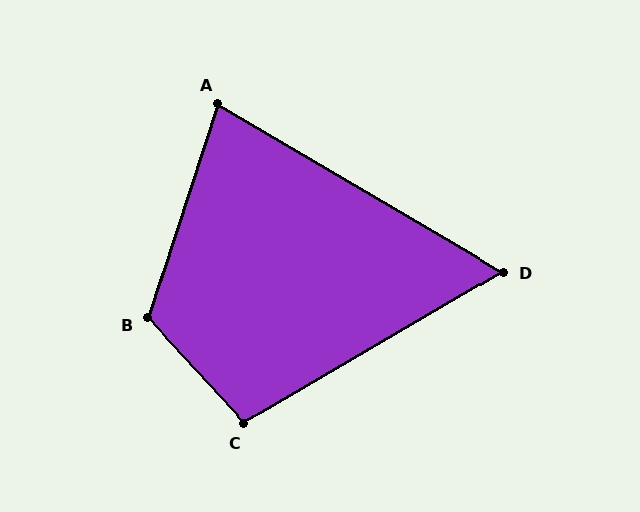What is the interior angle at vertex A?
Approximately 78 degrees (acute).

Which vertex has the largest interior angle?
B, at approximately 119 degrees.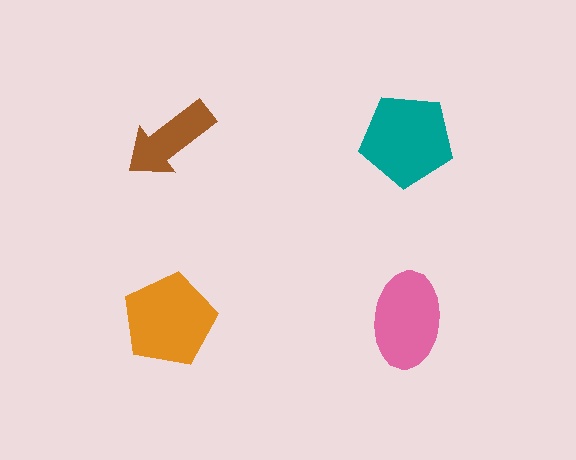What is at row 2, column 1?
An orange pentagon.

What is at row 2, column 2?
A pink ellipse.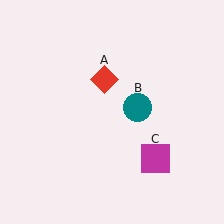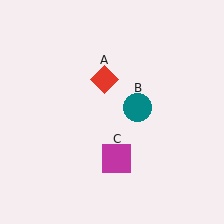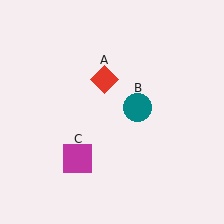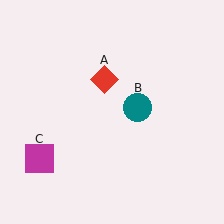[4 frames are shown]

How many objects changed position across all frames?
1 object changed position: magenta square (object C).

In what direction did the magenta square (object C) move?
The magenta square (object C) moved left.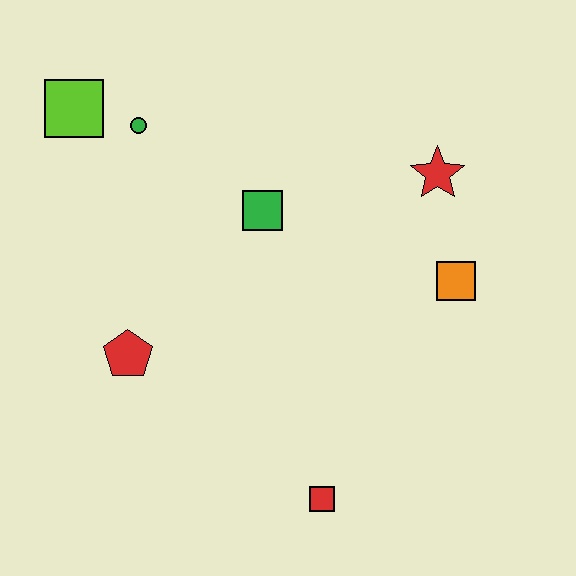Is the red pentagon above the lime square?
No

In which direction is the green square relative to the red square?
The green square is above the red square.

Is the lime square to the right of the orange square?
No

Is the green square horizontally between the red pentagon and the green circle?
No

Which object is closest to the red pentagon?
The green square is closest to the red pentagon.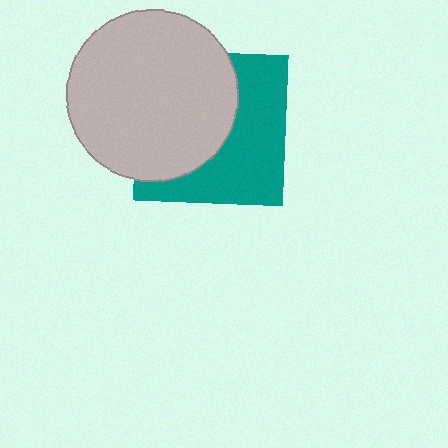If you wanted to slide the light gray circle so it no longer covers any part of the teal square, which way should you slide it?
Slide it left — that is the most direct way to separate the two shapes.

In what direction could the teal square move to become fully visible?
The teal square could move right. That would shift it out from behind the light gray circle entirely.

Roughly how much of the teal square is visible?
About half of it is visible (roughly 48%).